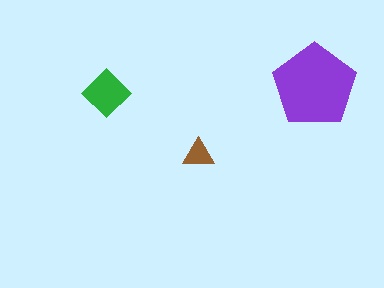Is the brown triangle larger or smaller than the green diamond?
Smaller.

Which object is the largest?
The purple pentagon.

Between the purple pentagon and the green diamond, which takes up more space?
The purple pentagon.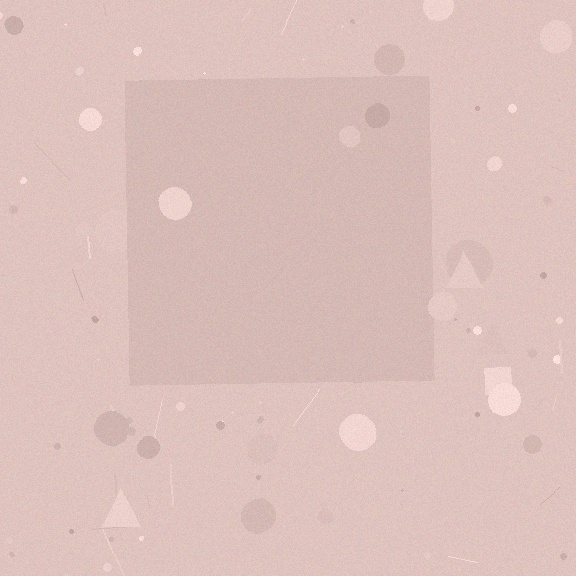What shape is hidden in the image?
A square is hidden in the image.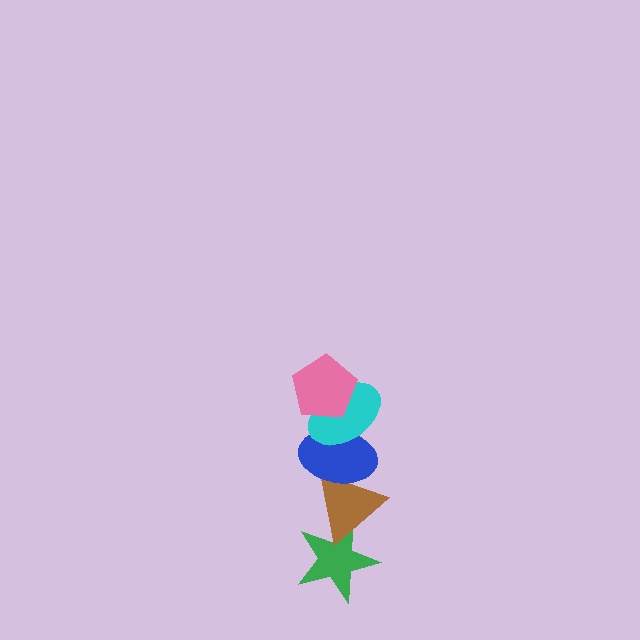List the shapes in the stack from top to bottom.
From top to bottom: the pink pentagon, the cyan ellipse, the blue ellipse, the brown triangle, the green star.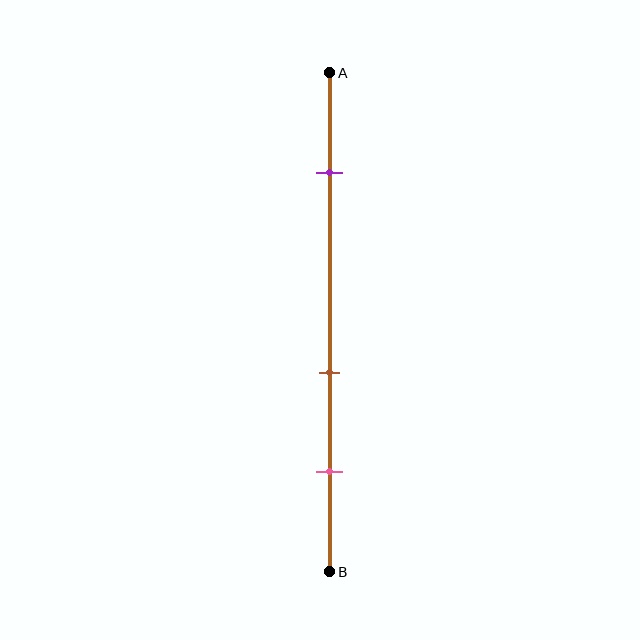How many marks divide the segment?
There are 3 marks dividing the segment.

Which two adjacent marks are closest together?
The brown and pink marks are the closest adjacent pair.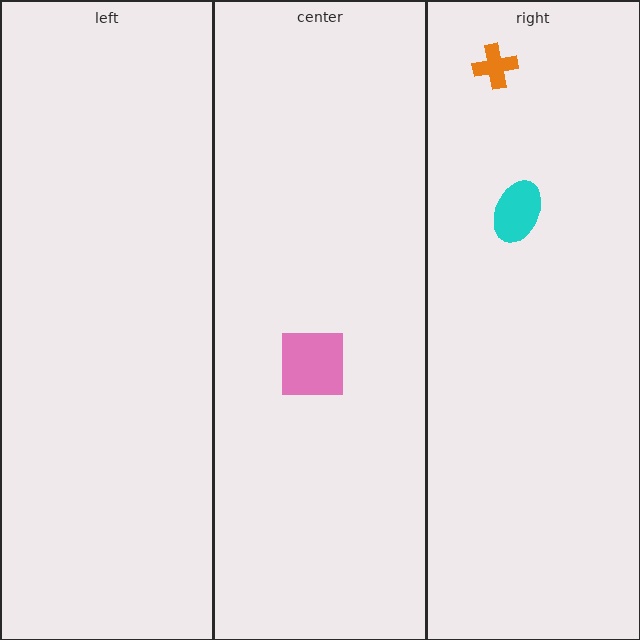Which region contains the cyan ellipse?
The right region.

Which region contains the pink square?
The center region.